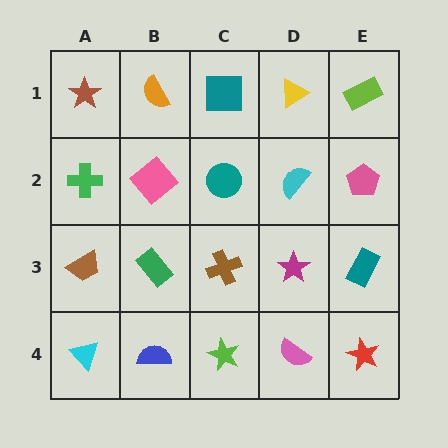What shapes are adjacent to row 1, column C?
A teal circle (row 2, column C), an orange semicircle (row 1, column B), a yellow triangle (row 1, column D).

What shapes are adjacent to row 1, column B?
A pink diamond (row 2, column B), a brown star (row 1, column A), a teal square (row 1, column C).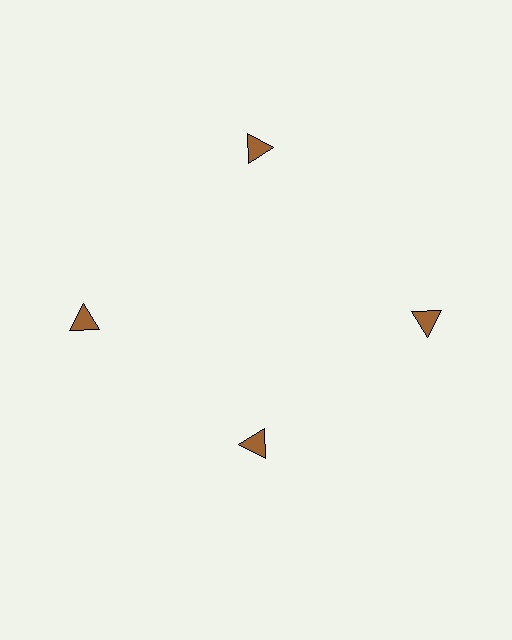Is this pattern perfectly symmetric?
No. The 4 brown triangles are arranged in a ring, but one element near the 6 o'clock position is pulled inward toward the center, breaking the 4-fold rotational symmetry.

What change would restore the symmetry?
The symmetry would be restored by moving it outward, back onto the ring so that all 4 triangles sit at equal angles and equal distance from the center.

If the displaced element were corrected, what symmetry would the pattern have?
It would have 4-fold rotational symmetry — the pattern would map onto itself every 90 degrees.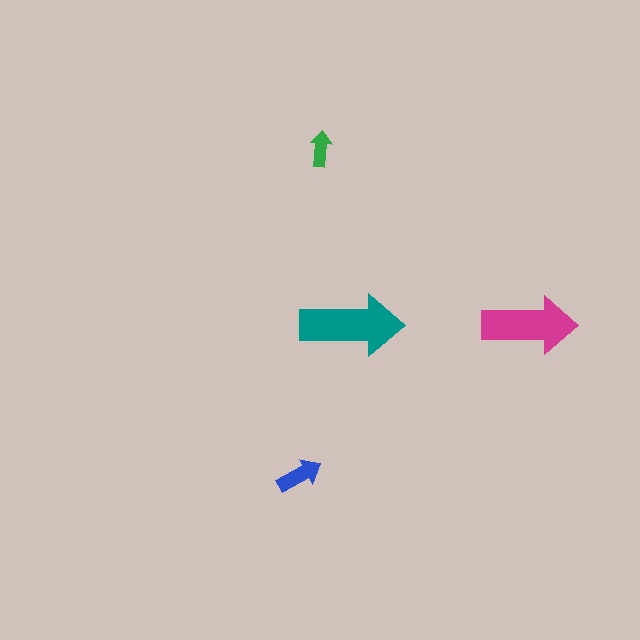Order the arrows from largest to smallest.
the teal one, the magenta one, the blue one, the green one.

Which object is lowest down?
The blue arrow is bottommost.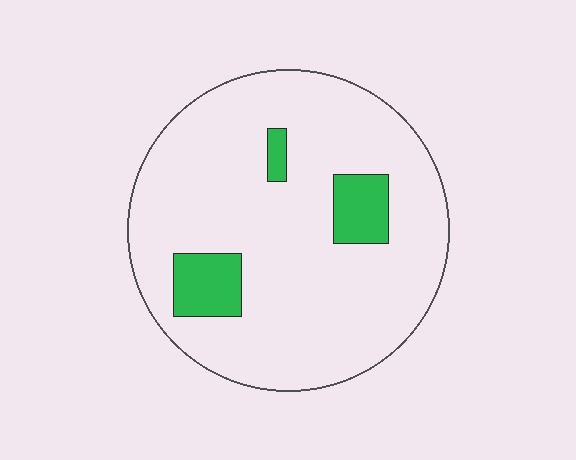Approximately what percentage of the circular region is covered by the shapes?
Approximately 10%.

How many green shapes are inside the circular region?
3.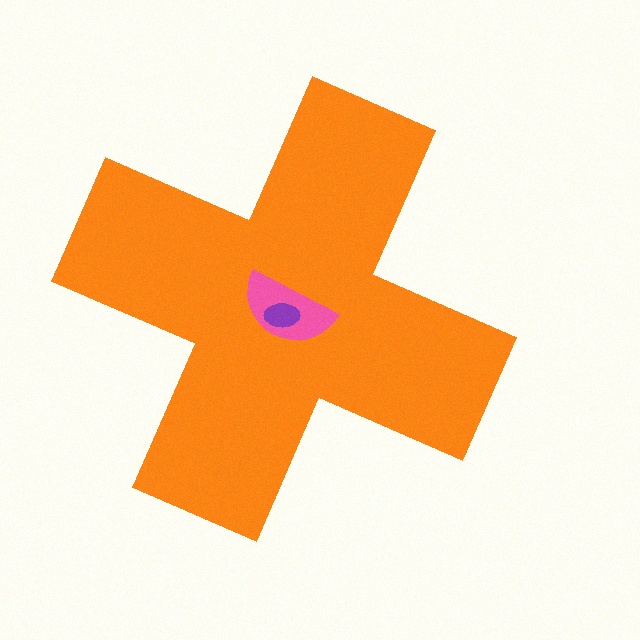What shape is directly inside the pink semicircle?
The purple ellipse.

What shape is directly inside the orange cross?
The pink semicircle.